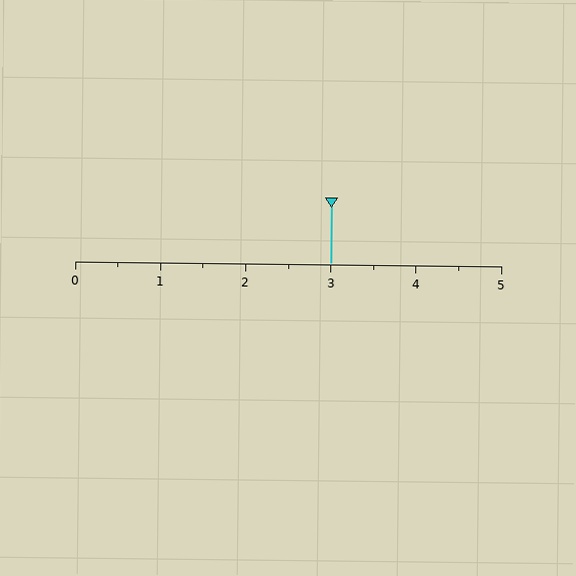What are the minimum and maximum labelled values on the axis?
The axis runs from 0 to 5.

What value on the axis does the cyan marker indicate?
The marker indicates approximately 3.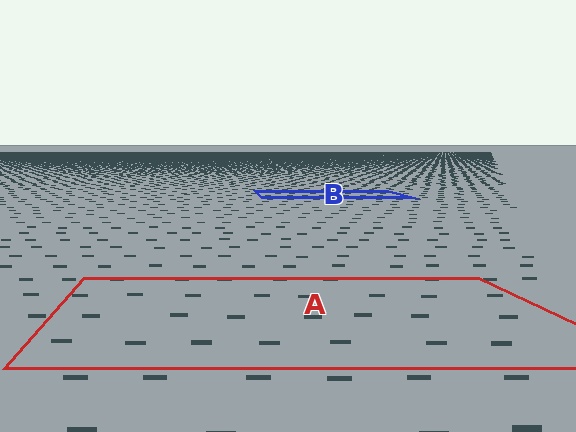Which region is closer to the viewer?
Region A is closer. The texture elements there are larger and more spread out.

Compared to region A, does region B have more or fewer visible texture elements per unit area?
Region B has more texture elements per unit area — they are packed more densely because it is farther away.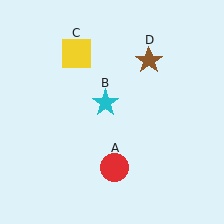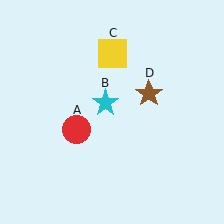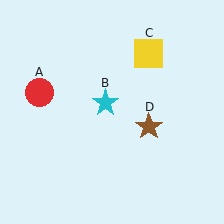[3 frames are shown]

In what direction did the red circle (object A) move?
The red circle (object A) moved up and to the left.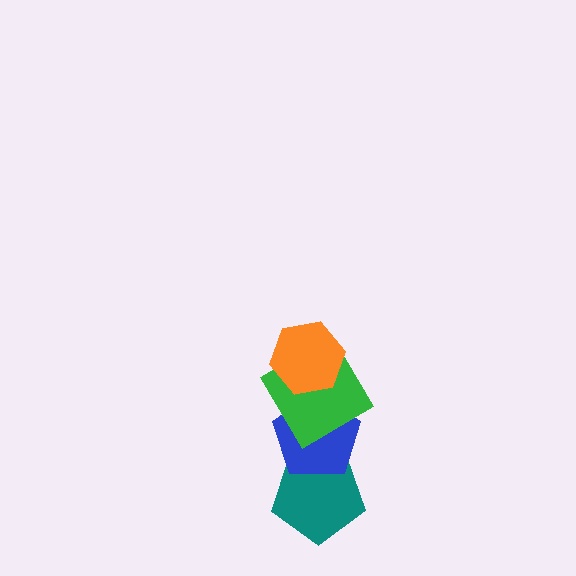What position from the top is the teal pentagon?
The teal pentagon is 4th from the top.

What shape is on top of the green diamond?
The orange hexagon is on top of the green diamond.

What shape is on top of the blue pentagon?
The green diamond is on top of the blue pentagon.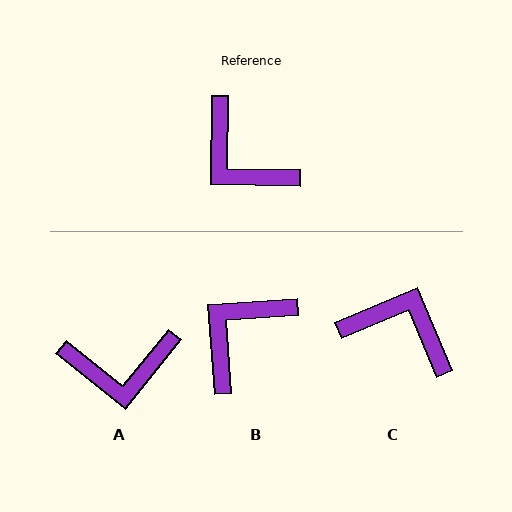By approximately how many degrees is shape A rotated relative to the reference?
Approximately 52 degrees counter-clockwise.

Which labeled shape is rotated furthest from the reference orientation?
C, about 156 degrees away.